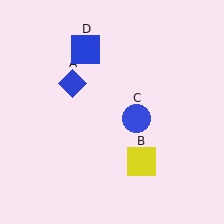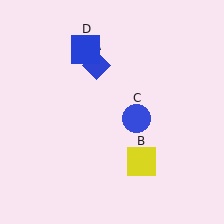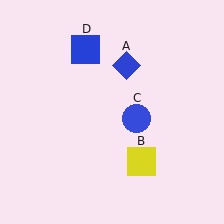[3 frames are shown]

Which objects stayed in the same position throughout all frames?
Yellow square (object B) and blue circle (object C) and blue square (object D) remained stationary.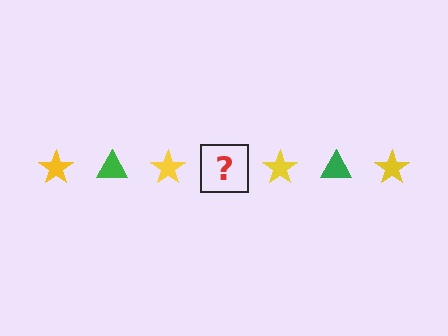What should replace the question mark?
The question mark should be replaced with a green triangle.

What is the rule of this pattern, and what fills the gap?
The rule is that the pattern alternates between yellow star and green triangle. The gap should be filled with a green triangle.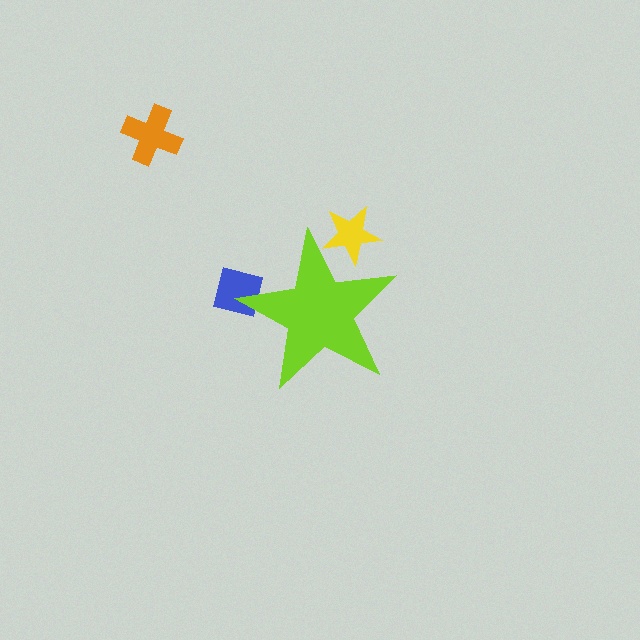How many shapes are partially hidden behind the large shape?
2 shapes are partially hidden.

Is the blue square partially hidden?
Yes, the blue square is partially hidden behind the lime star.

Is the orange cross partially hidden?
No, the orange cross is fully visible.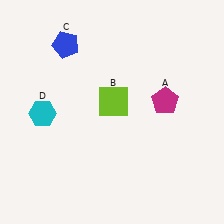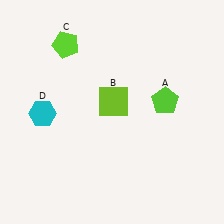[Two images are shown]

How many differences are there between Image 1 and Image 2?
There are 2 differences between the two images.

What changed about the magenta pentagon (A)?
In Image 1, A is magenta. In Image 2, it changed to lime.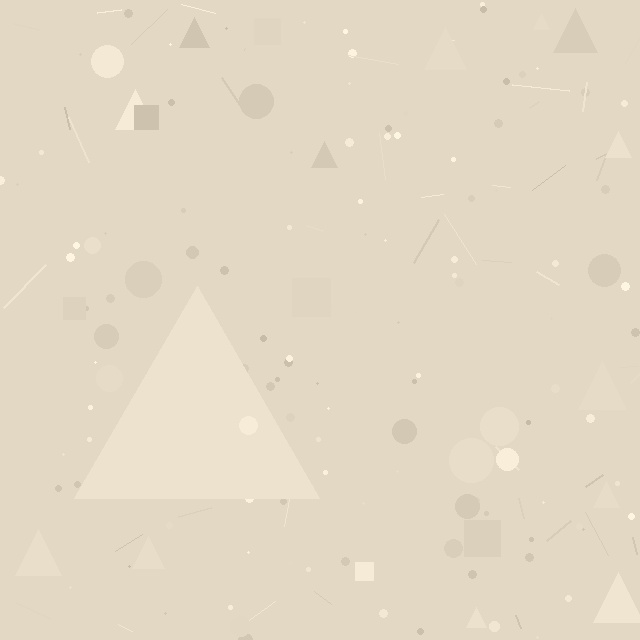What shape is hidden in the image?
A triangle is hidden in the image.